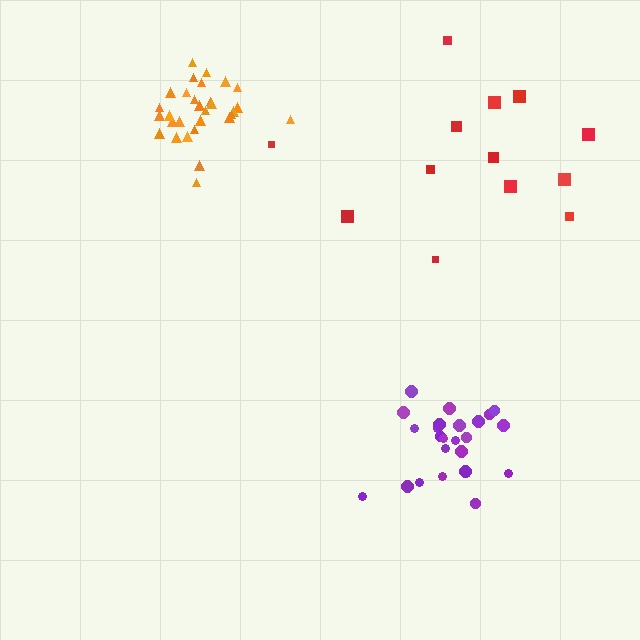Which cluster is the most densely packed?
Orange.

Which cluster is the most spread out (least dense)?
Red.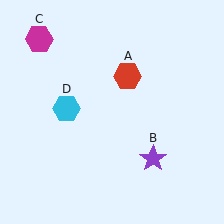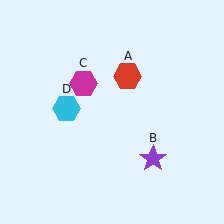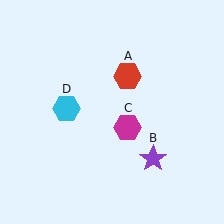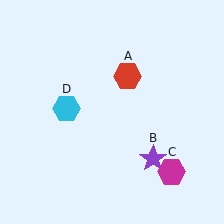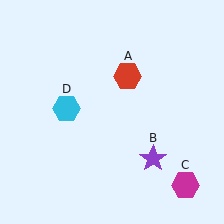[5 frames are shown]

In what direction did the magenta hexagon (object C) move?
The magenta hexagon (object C) moved down and to the right.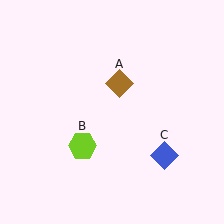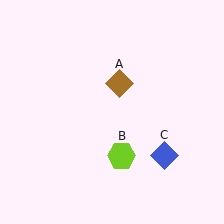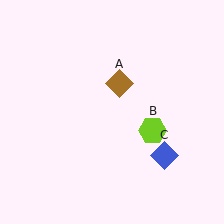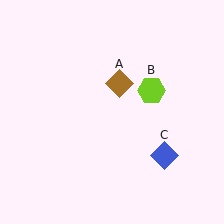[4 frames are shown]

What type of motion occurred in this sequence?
The lime hexagon (object B) rotated counterclockwise around the center of the scene.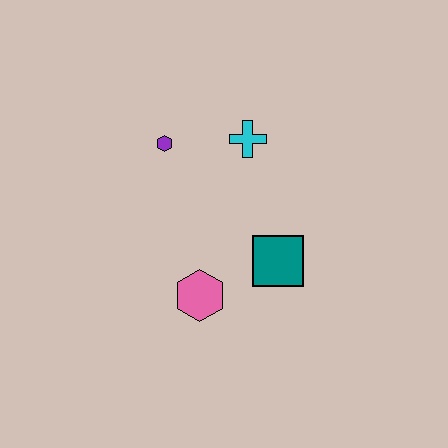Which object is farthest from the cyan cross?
The pink hexagon is farthest from the cyan cross.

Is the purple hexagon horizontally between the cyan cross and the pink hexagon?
No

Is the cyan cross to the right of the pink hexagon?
Yes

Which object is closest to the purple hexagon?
The cyan cross is closest to the purple hexagon.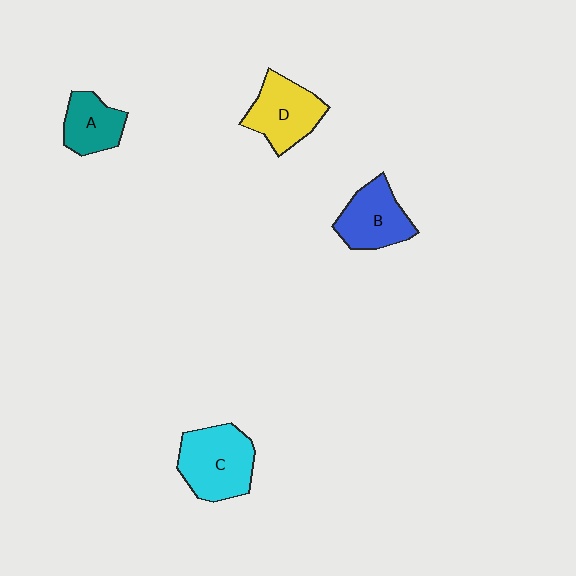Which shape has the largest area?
Shape C (cyan).